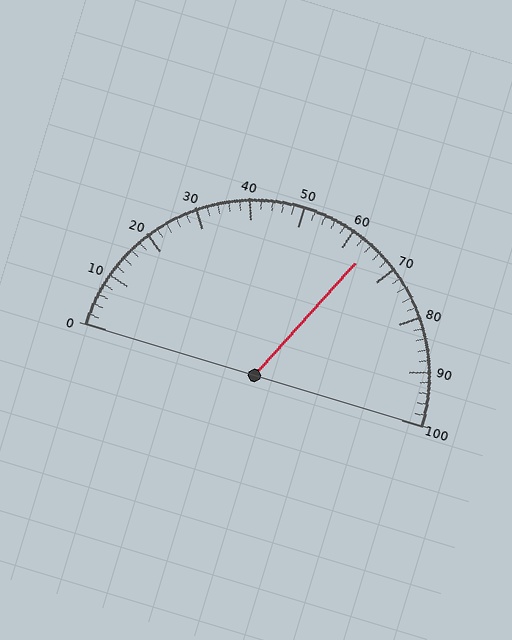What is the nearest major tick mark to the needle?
The nearest major tick mark is 60.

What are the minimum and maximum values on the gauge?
The gauge ranges from 0 to 100.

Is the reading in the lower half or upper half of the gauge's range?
The reading is in the upper half of the range (0 to 100).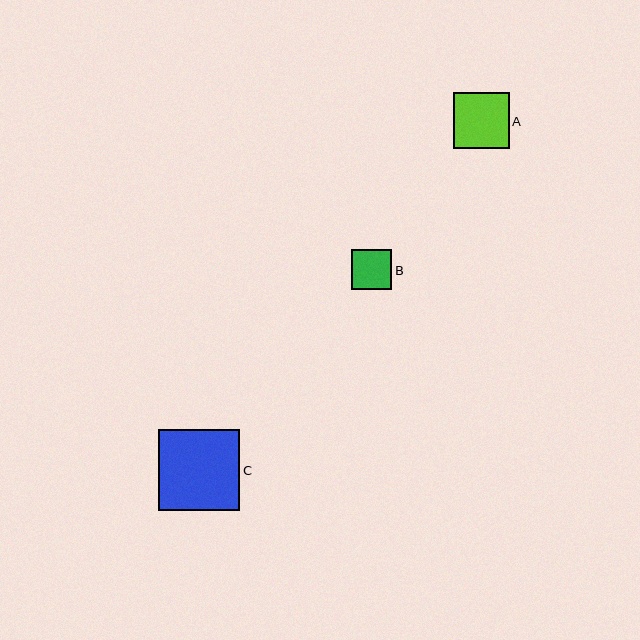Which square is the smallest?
Square B is the smallest with a size of approximately 40 pixels.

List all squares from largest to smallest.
From largest to smallest: C, A, B.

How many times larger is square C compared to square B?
Square C is approximately 2.0 times the size of square B.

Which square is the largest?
Square C is the largest with a size of approximately 81 pixels.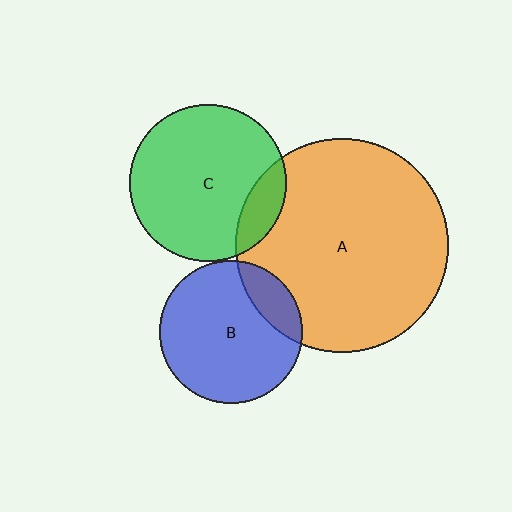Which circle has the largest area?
Circle A (orange).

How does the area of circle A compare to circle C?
Approximately 1.9 times.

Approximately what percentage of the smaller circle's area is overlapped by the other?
Approximately 15%.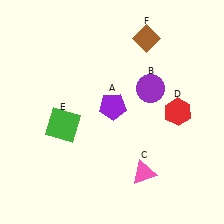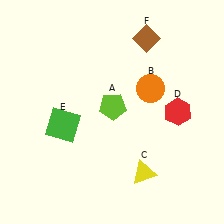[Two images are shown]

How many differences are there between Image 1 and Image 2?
There are 3 differences between the two images.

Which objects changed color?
A changed from purple to lime. B changed from purple to orange. C changed from pink to yellow.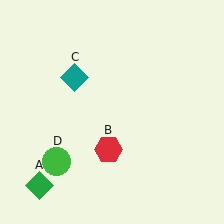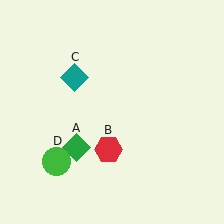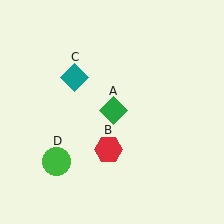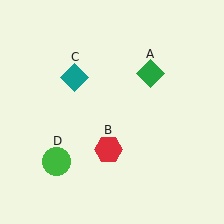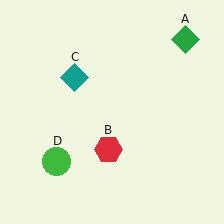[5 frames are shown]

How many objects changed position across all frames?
1 object changed position: green diamond (object A).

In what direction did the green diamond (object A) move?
The green diamond (object A) moved up and to the right.